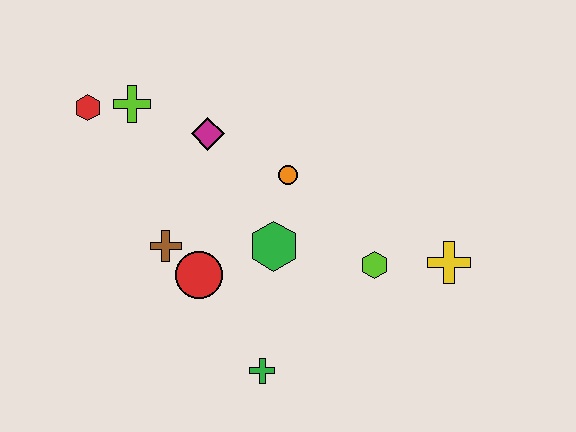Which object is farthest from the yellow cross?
The red hexagon is farthest from the yellow cross.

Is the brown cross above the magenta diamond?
No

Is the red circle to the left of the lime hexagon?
Yes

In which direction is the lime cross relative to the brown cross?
The lime cross is above the brown cross.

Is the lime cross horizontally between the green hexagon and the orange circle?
No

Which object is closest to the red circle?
The brown cross is closest to the red circle.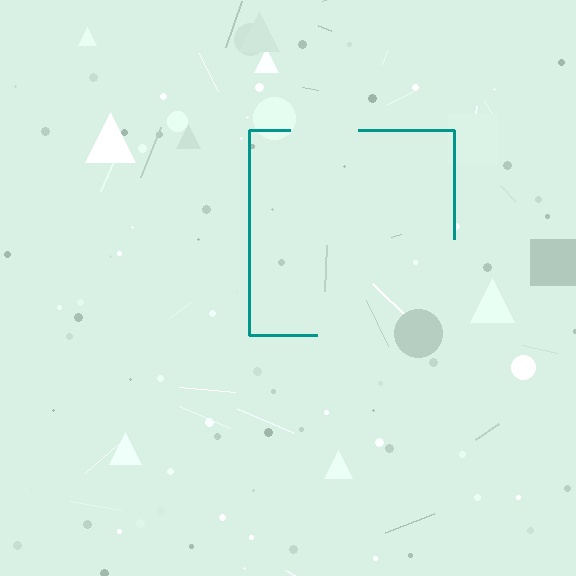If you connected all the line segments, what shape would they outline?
They would outline a square.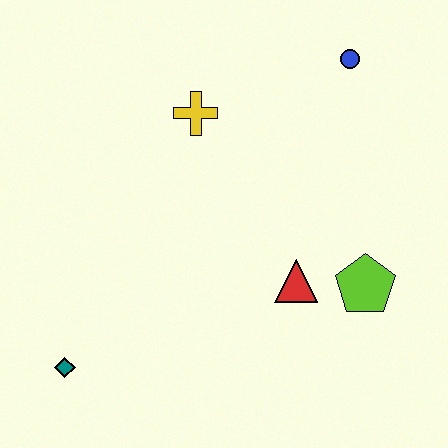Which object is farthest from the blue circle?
The teal diamond is farthest from the blue circle.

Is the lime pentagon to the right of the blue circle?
Yes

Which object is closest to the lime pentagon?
The red triangle is closest to the lime pentagon.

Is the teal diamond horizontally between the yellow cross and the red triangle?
No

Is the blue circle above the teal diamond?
Yes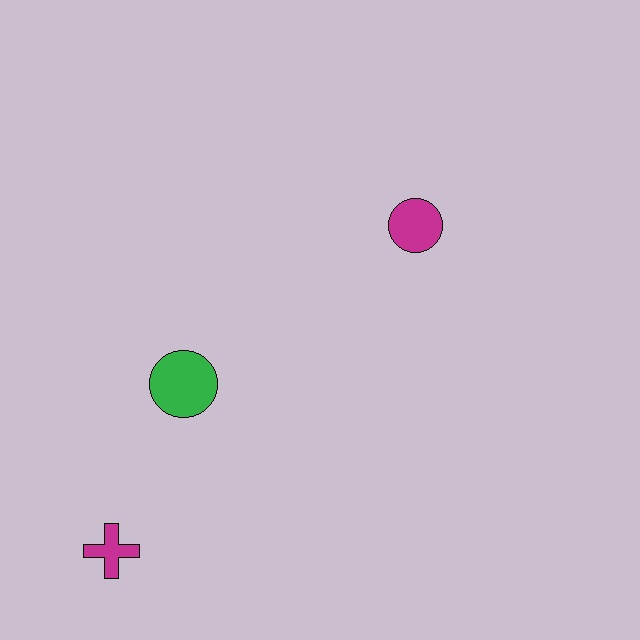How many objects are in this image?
There are 3 objects.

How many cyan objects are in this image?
There are no cyan objects.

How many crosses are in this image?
There is 1 cross.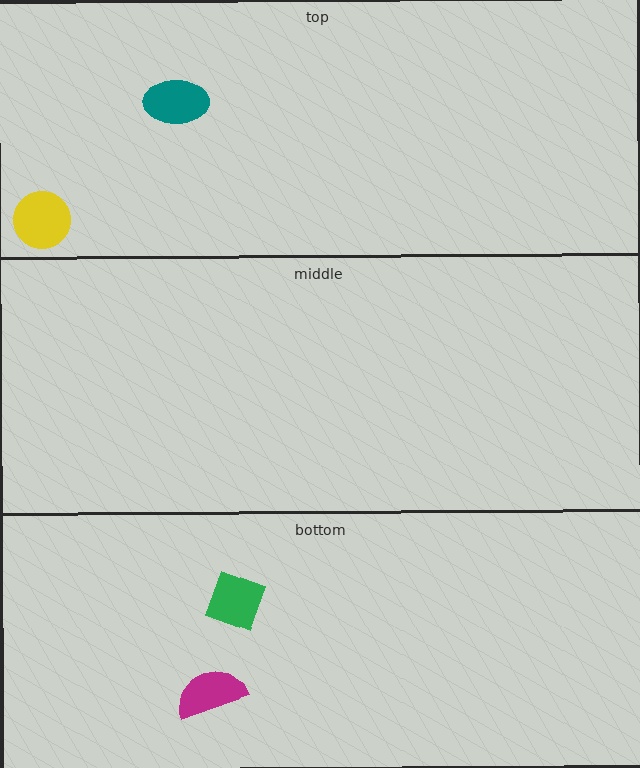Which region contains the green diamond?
The bottom region.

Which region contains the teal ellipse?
The top region.